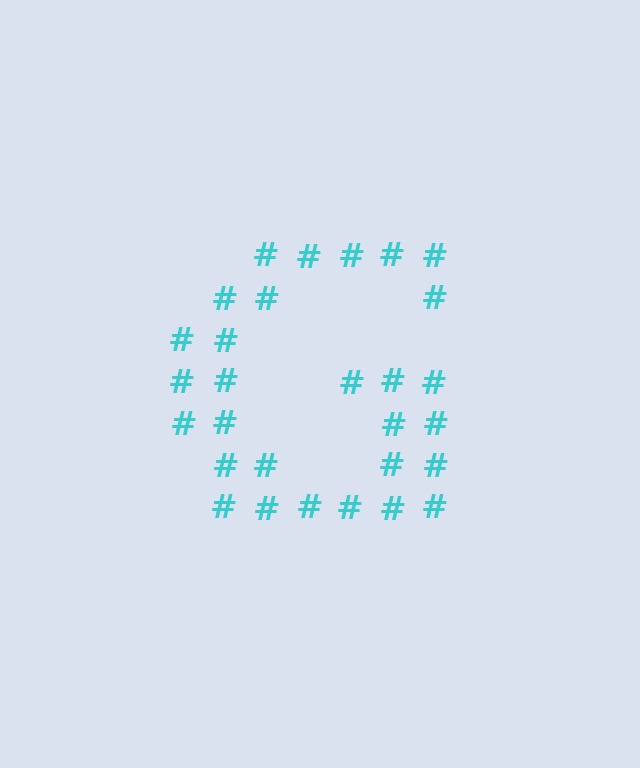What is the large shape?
The large shape is the letter G.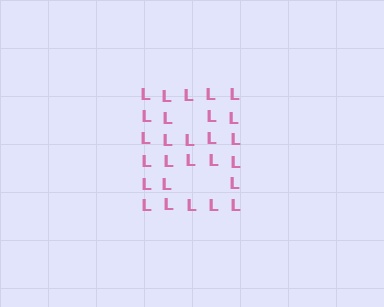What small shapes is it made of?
It is made of small letter L's.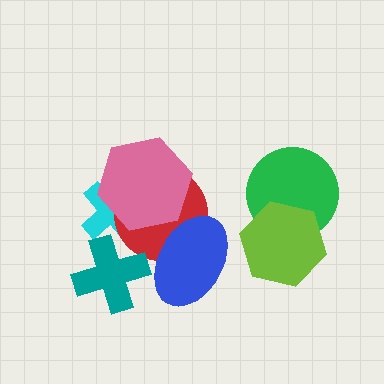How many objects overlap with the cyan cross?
3 objects overlap with the cyan cross.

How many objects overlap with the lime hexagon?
1 object overlaps with the lime hexagon.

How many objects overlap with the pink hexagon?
2 objects overlap with the pink hexagon.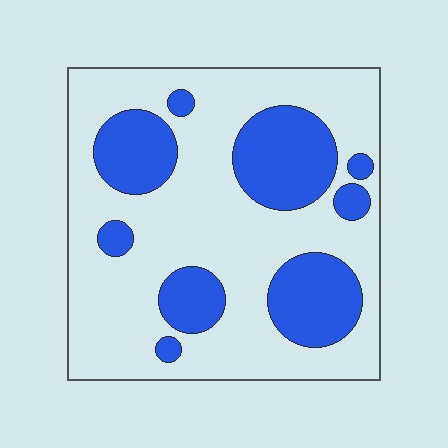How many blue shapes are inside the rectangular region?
9.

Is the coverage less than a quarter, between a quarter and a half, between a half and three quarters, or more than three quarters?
Between a quarter and a half.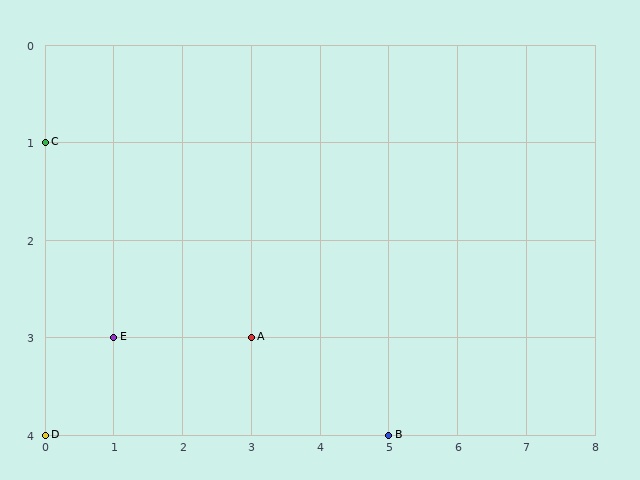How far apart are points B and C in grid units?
Points B and C are 5 columns and 3 rows apart (about 5.8 grid units diagonally).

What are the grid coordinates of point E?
Point E is at grid coordinates (1, 3).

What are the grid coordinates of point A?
Point A is at grid coordinates (3, 3).